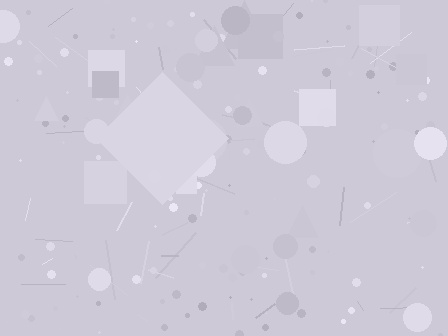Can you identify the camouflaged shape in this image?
The camouflaged shape is a diamond.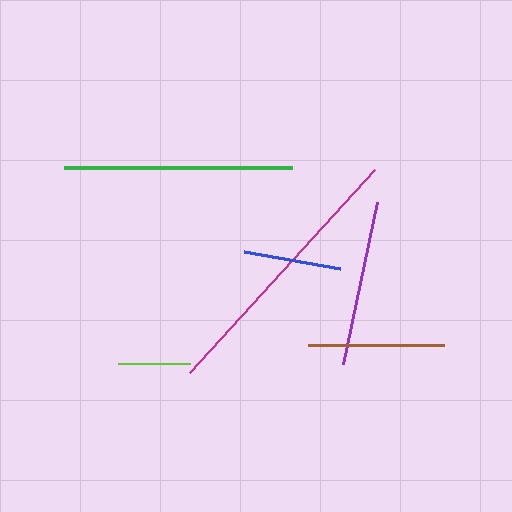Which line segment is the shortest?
The lime line is the shortest at approximately 72 pixels.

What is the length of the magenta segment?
The magenta segment is approximately 274 pixels long.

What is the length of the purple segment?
The purple segment is approximately 165 pixels long.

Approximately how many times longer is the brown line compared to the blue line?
The brown line is approximately 1.4 times the length of the blue line.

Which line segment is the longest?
The magenta line is the longest at approximately 274 pixels.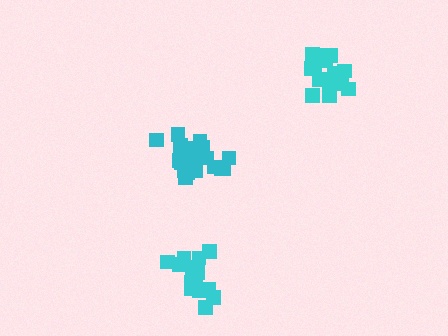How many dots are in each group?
Group 1: 18 dots, Group 2: 15 dots, Group 3: 20 dots (53 total).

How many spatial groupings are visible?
There are 3 spatial groupings.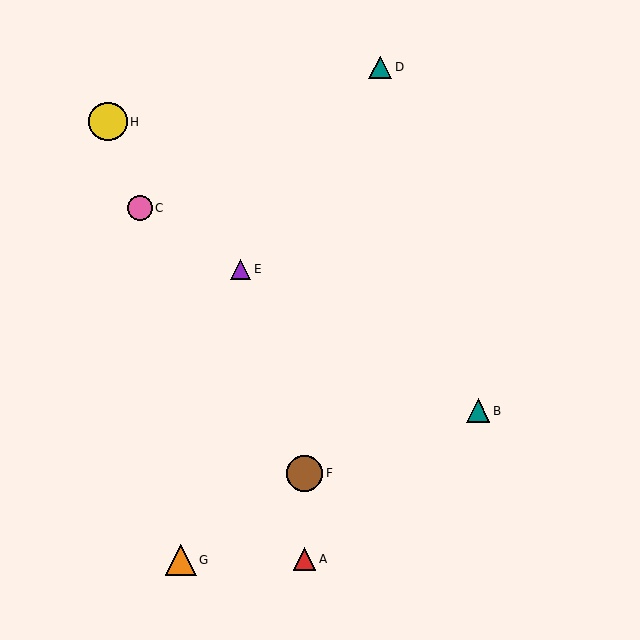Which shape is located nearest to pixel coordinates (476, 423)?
The teal triangle (labeled B) at (478, 411) is nearest to that location.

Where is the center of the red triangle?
The center of the red triangle is at (304, 559).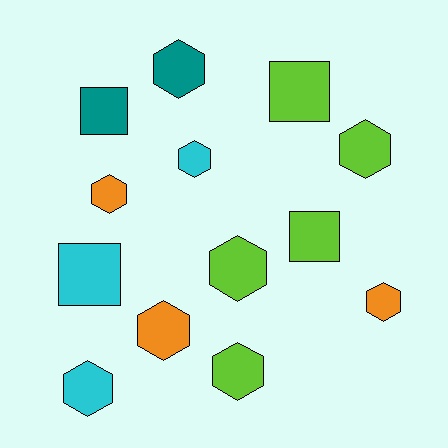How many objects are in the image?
There are 13 objects.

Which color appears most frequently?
Lime, with 5 objects.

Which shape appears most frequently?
Hexagon, with 9 objects.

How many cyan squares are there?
There is 1 cyan square.